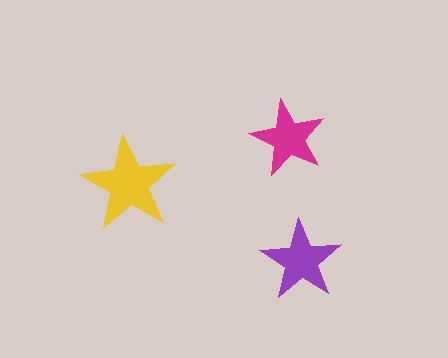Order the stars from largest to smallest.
the yellow one, the purple one, the magenta one.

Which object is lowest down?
The purple star is bottommost.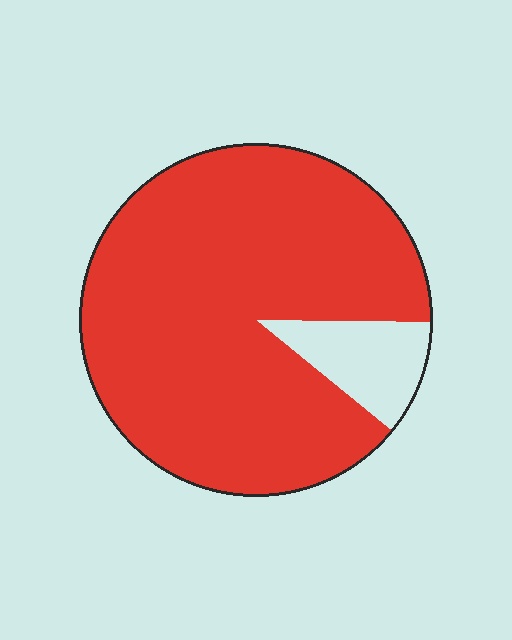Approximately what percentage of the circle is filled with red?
Approximately 90%.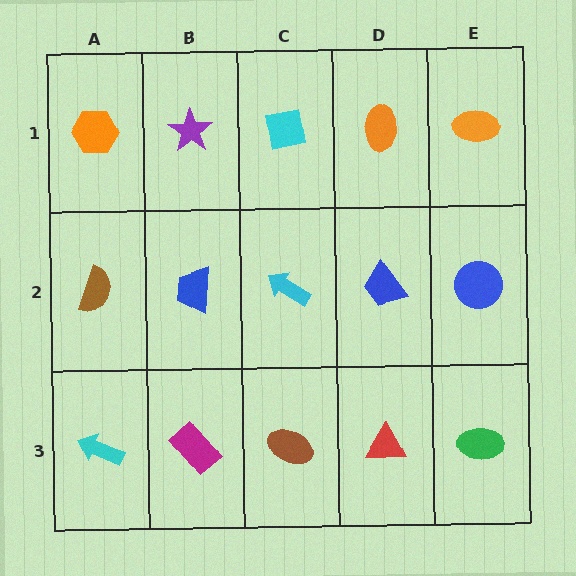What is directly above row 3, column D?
A blue trapezoid.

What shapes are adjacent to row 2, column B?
A purple star (row 1, column B), a magenta rectangle (row 3, column B), a brown semicircle (row 2, column A), a cyan arrow (row 2, column C).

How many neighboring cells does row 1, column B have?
3.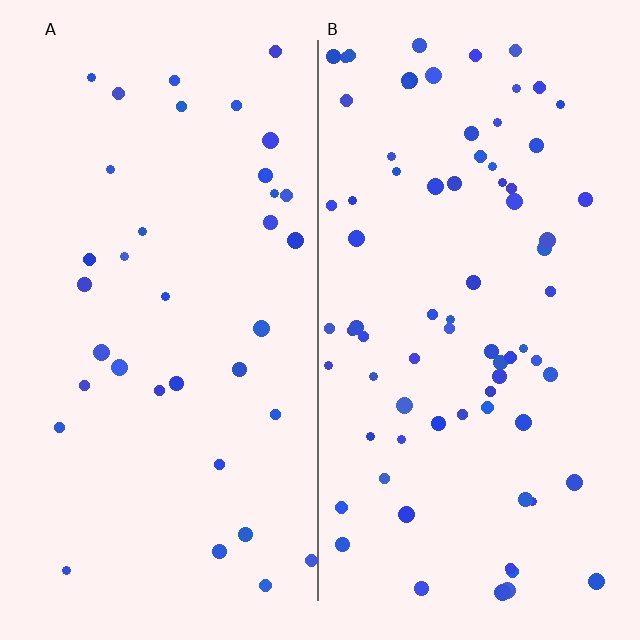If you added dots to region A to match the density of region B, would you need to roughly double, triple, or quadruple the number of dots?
Approximately double.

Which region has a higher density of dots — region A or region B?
B (the right).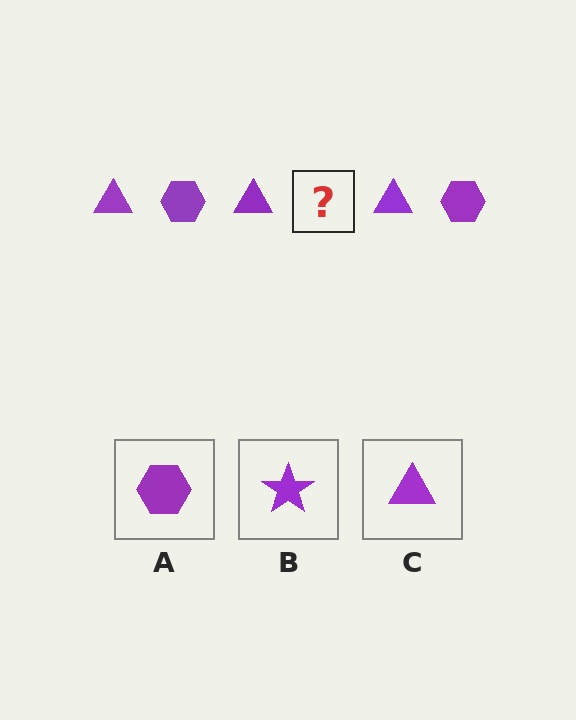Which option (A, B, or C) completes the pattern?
A.